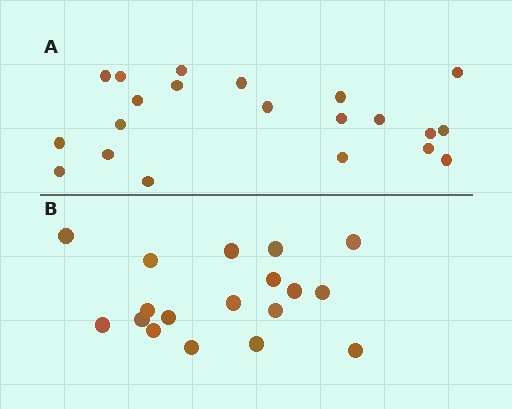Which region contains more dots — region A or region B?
Region A (the top region) has more dots.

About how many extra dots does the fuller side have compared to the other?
Region A has just a few more — roughly 2 or 3 more dots than region B.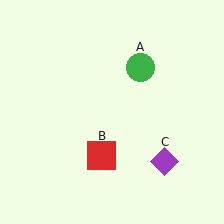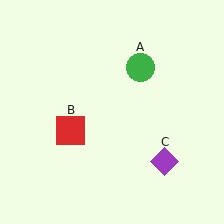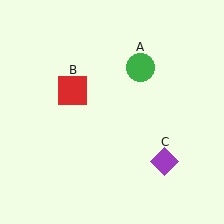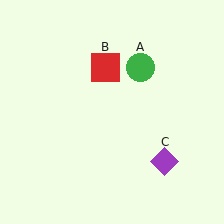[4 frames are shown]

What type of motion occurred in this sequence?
The red square (object B) rotated clockwise around the center of the scene.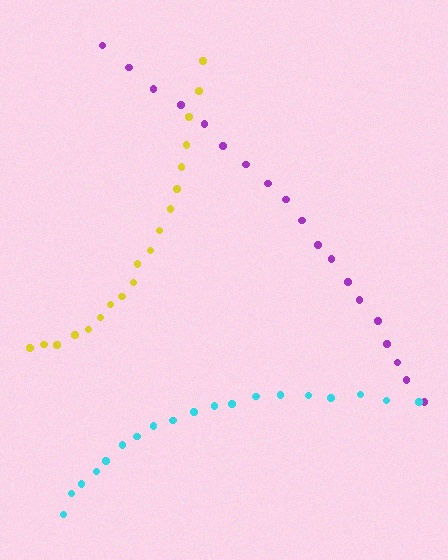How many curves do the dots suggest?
There are 3 distinct paths.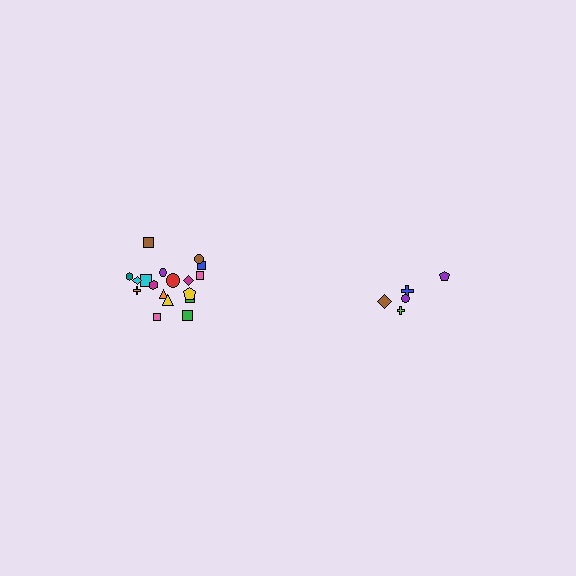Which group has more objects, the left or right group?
The left group.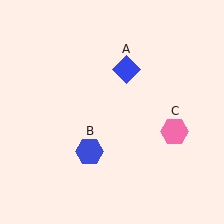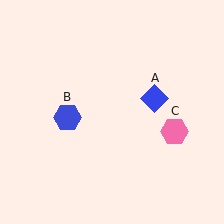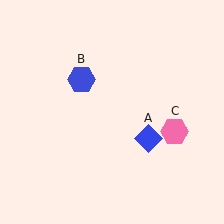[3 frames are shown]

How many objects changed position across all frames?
2 objects changed position: blue diamond (object A), blue hexagon (object B).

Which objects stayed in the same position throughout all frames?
Pink hexagon (object C) remained stationary.